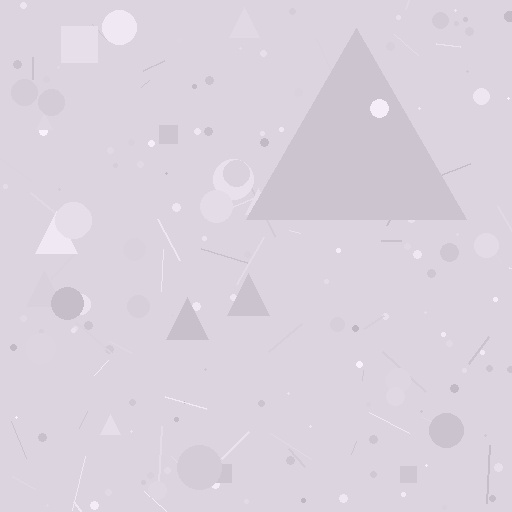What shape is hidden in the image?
A triangle is hidden in the image.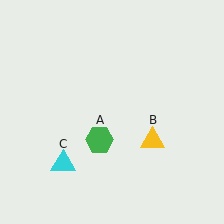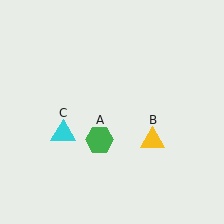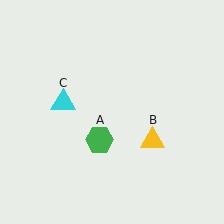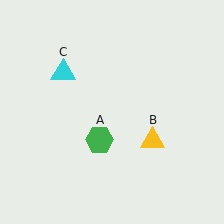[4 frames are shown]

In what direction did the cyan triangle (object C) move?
The cyan triangle (object C) moved up.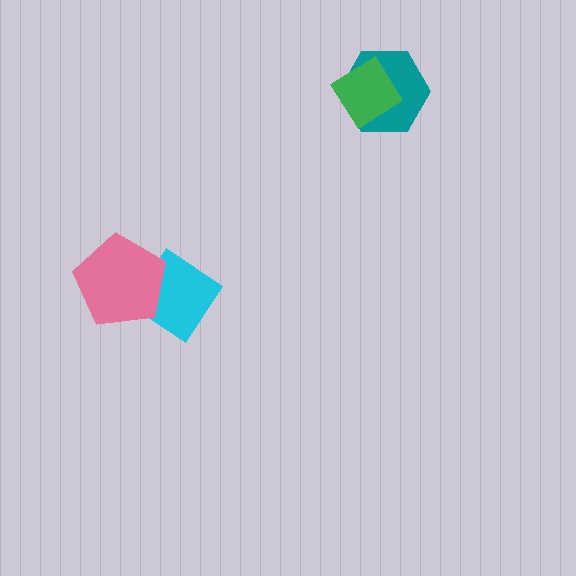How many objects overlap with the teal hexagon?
1 object overlaps with the teal hexagon.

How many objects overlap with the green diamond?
1 object overlaps with the green diamond.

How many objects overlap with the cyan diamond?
1 object overlaps with the cyan diamond.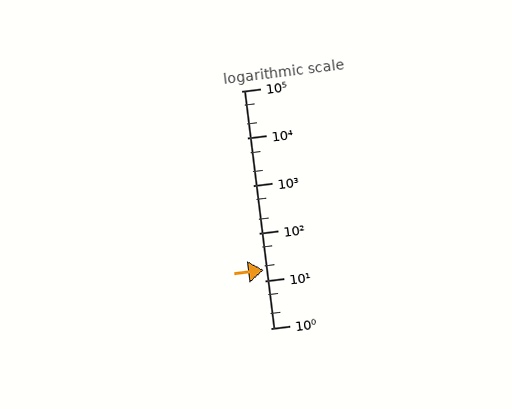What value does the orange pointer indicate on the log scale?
The pointer indicates approximately 17.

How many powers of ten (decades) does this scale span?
The scale spans 5 decades, from 1 to 100000.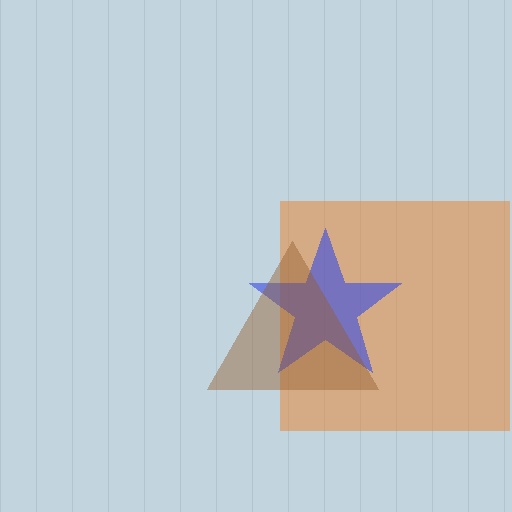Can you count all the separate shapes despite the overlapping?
Yes, there are 3 separate shapes.